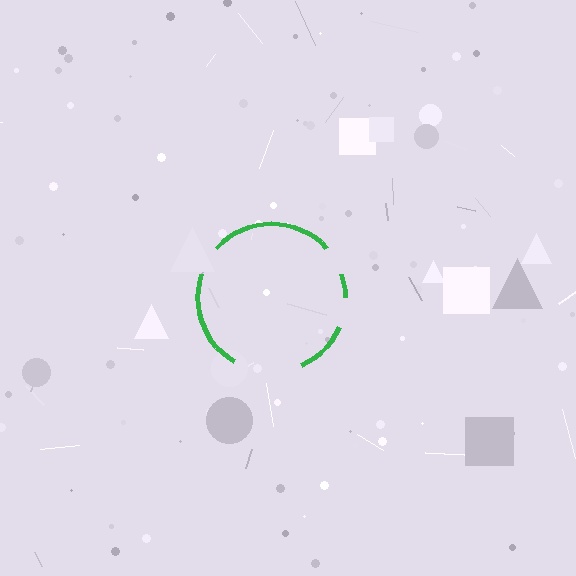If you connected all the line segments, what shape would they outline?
They would outline a circle.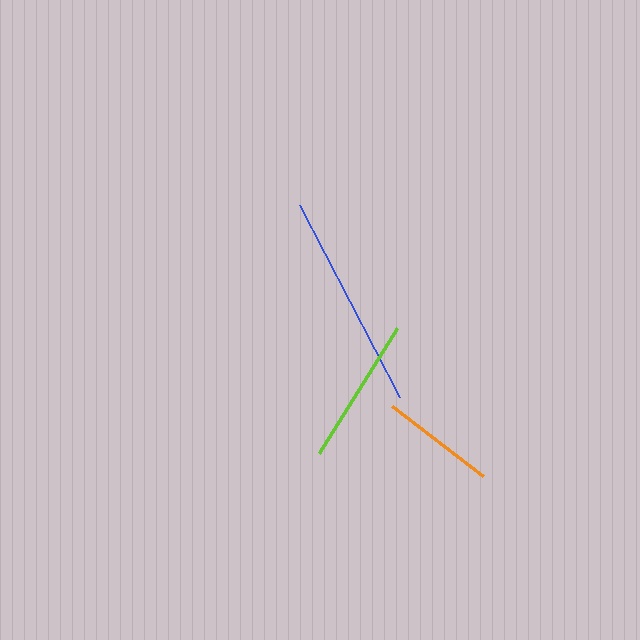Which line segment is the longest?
The blue line is the longest at approximately 216 pixels.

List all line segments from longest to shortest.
From longest to shortest: blue, lime, orange.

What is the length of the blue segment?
The blue segment is approximately 216 pixels long.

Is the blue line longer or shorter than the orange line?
The blue line is longer than the orange line.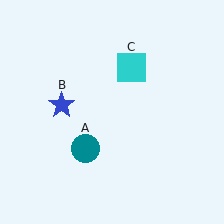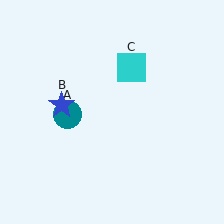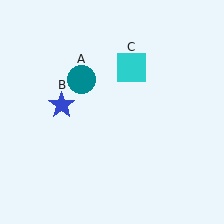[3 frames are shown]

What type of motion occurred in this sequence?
The teal circle (object A) rotated clockwise around the center of the scene.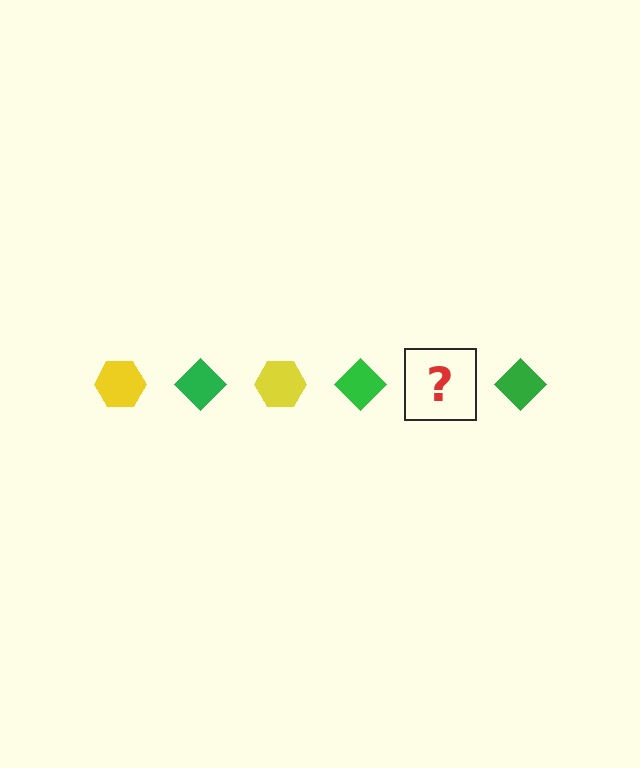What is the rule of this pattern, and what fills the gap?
The rule is that the pattern alternates between yellow hexagon and green diamond. The gap should be filled with a yellow hexagon.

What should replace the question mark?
The question mark should be replaced with a yellow hexagon.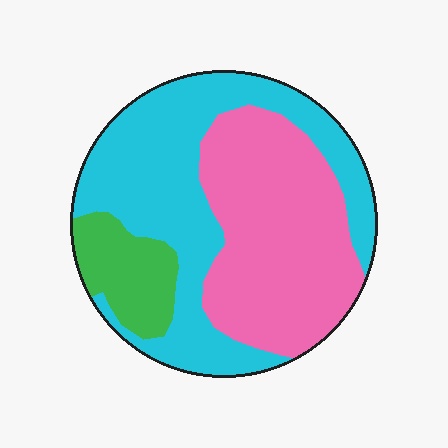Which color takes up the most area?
Cyan, at roughly 45%.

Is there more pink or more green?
Pink.